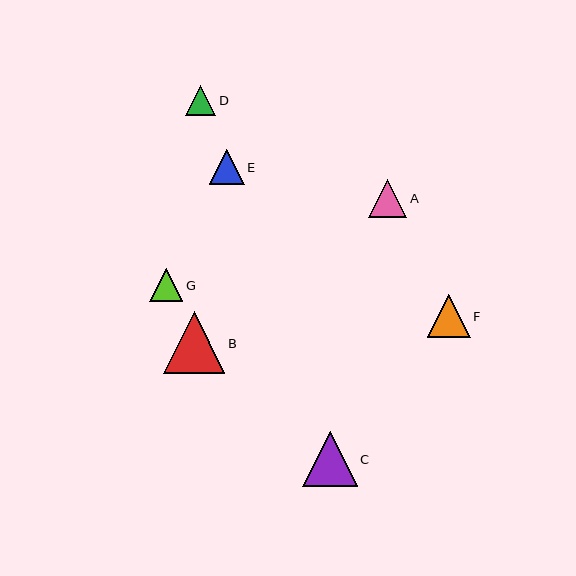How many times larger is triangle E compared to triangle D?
Triangle E is approximately 1.2 times the size of triangle D.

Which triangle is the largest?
Triangle B is the largest with a size of approximately 62 pixels.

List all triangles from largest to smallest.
From largest to smallest: B, C, F, A, E, G, D.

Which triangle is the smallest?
Triangle D is the smallest with a size of approximately 30 pixels.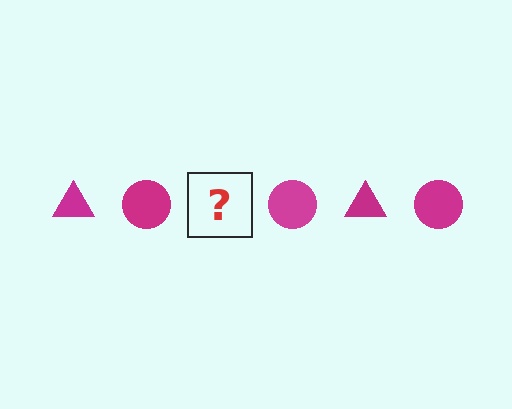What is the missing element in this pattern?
The missing element is a magenta triangle.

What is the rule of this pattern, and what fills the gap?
The rule is that the pattern cycles through triangle, circle shapes in magenta. The gap should be filled with a magenta triangle.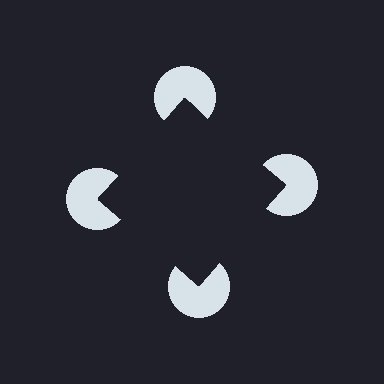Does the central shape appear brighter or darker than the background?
It typically appears slightly darker than the background, even though no actual brightness change is drawn.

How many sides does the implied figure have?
4 sides.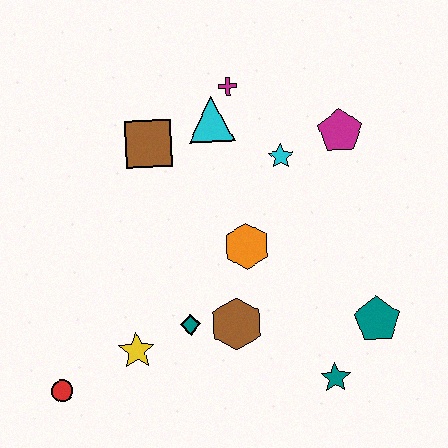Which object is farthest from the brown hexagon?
The magenta cross is farthest from the brown hexagon.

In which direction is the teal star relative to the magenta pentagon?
The teal star is below the magenta pentagon.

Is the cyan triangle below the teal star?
No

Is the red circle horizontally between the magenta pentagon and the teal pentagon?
No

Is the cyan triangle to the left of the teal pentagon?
Yes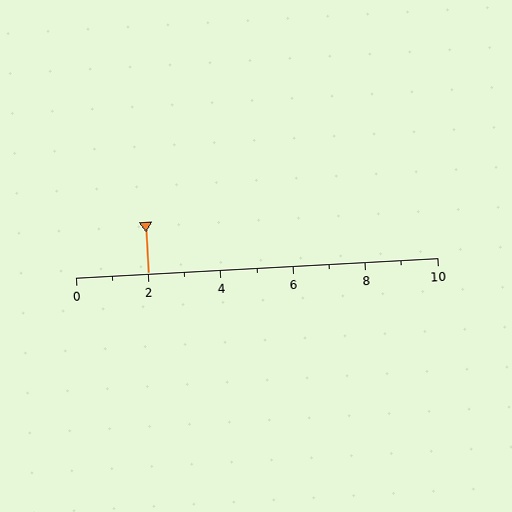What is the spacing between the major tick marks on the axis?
The major ticks are spaced 2 apart.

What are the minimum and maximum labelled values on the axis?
The axis runs from 0 to 10.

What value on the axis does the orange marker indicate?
The marker indicates approximately 2.